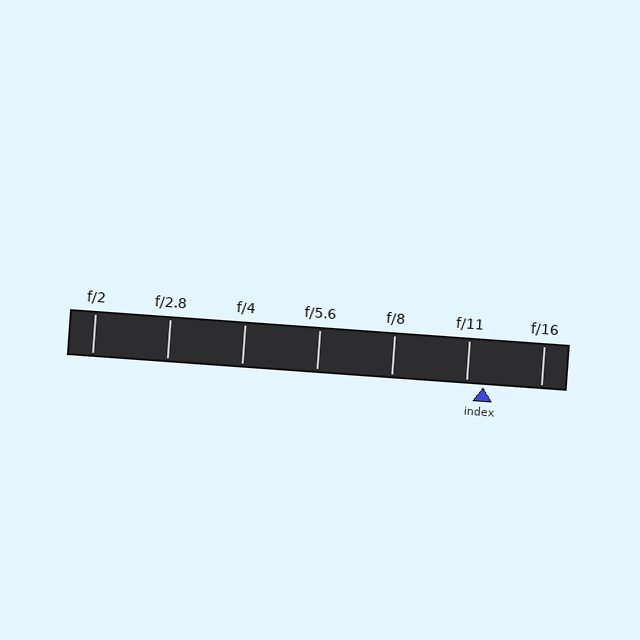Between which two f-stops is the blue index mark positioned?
The index mark is between f/11 and f/16.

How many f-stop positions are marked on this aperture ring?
There are 7 f-stop positions marked.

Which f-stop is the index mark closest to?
The index mark is closest to f/11.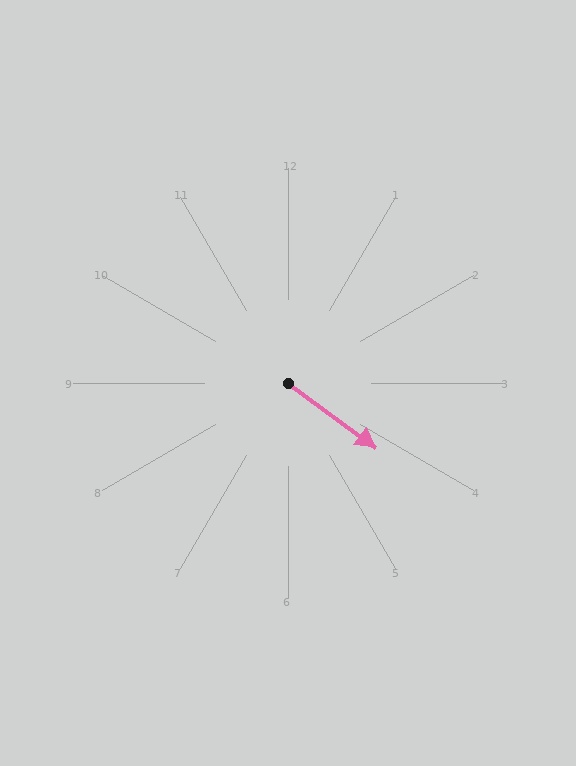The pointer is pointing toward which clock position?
Roughly 4 o'clock.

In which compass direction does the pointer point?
Southeast.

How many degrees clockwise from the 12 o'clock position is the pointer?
Approximately 127 degrees.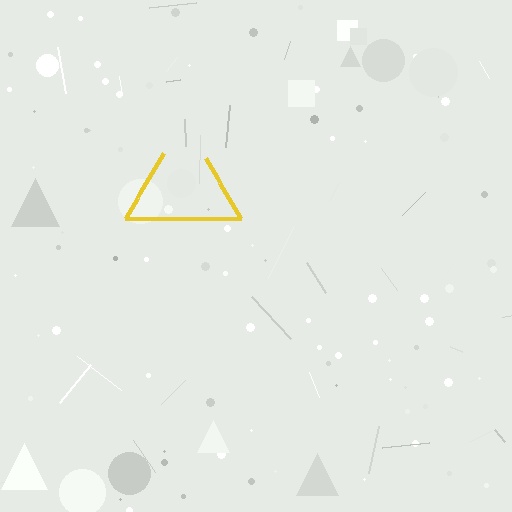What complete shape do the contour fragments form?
The contour fragments form a triangle.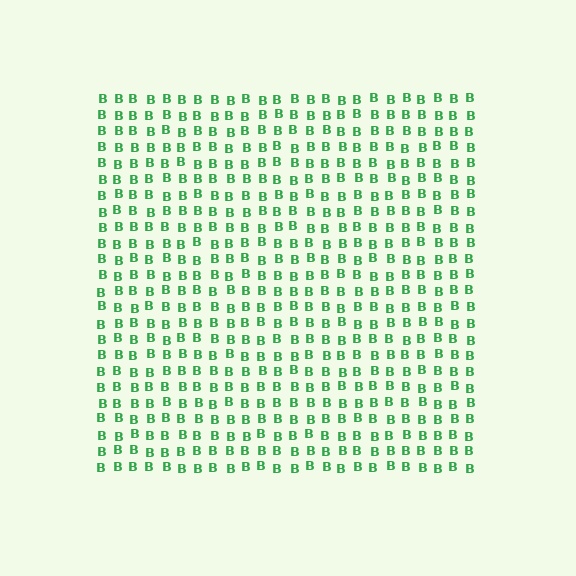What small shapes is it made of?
It is made of small letter B's.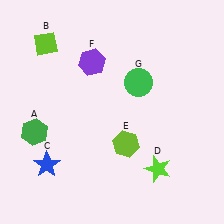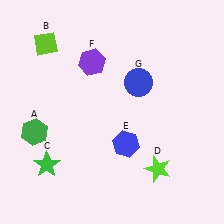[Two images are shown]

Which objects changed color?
C changed from blue to green. E changed from lime to blue. G changed from green to blue.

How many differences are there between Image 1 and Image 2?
There are 3 differences between the two images.